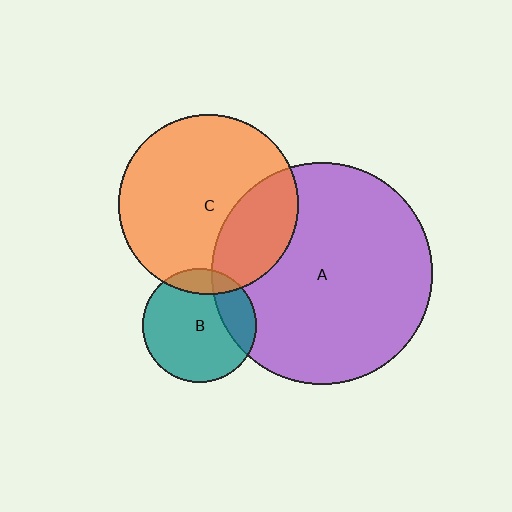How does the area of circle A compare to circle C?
Approximately 1.5 times.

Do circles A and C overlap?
Yes.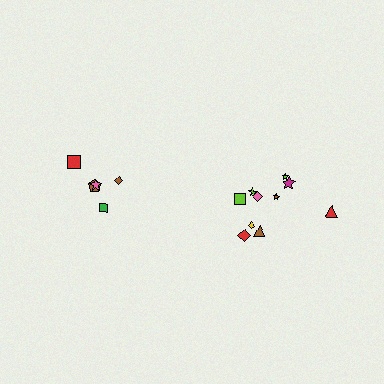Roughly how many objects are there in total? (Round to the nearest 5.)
Roughly 15 objects in total.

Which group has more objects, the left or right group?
The right group.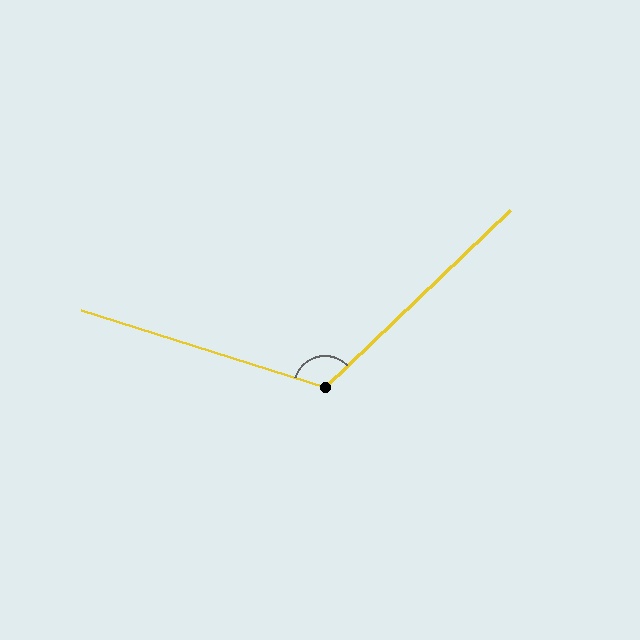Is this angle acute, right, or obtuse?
It is obtuse.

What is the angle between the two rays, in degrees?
Approximately 119 degrees.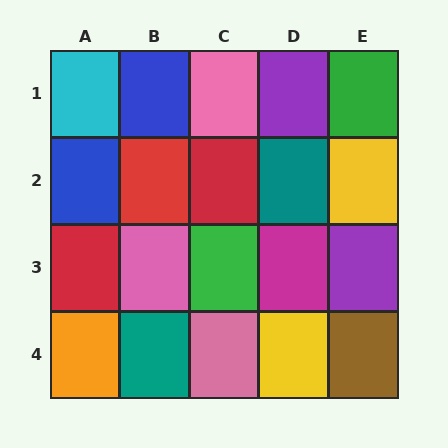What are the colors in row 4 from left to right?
Orange, teal, pink, yellow, brown.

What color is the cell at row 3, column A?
Red.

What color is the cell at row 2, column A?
Blue.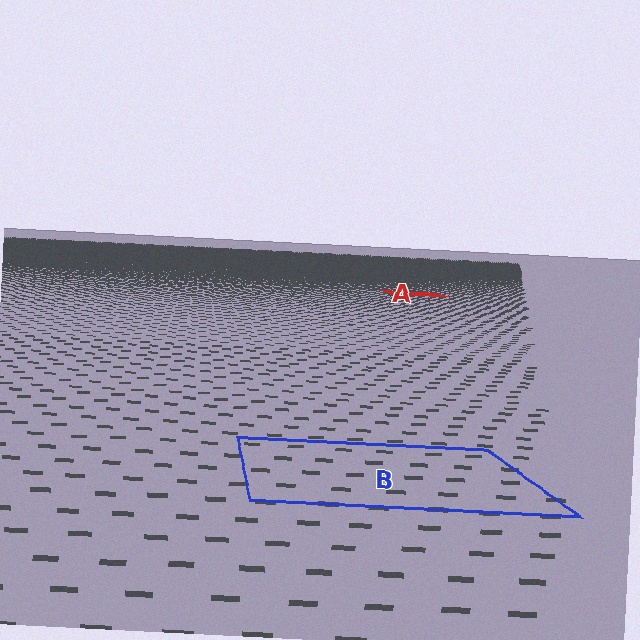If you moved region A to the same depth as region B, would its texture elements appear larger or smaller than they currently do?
They would appear larger. At a closer depth, the same texture elements are projected at a bigger on-screen size.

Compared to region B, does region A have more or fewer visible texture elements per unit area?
Region A has more texture elements per unit area — they are packed more densely because it is farther away.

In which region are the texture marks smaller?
The texture marks are smaller in region A, because it is farther away.